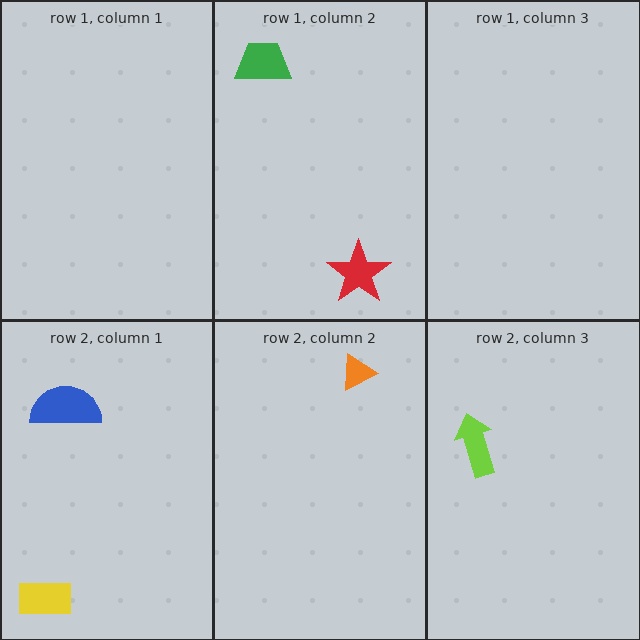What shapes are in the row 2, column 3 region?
The lime arrow.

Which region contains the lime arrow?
The row 2, column 3 region.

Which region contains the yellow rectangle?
The row 2, column 1 region.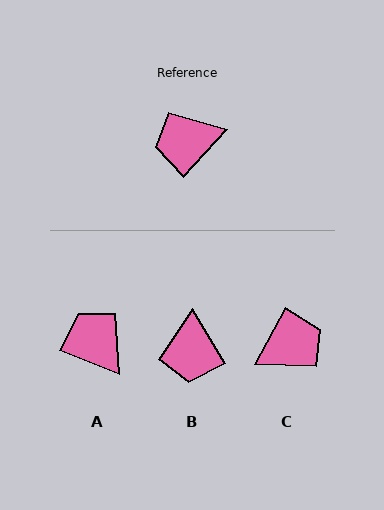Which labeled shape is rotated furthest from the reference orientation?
C, about 166 degrees away.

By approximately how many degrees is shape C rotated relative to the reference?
Approximately 166 degrees clockwise.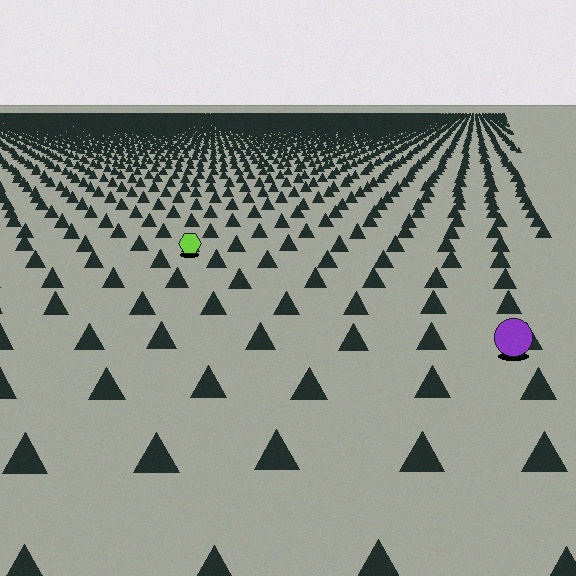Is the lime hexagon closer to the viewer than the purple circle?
No. The purple circle is closer — you can tell from the texture gradient: the ground texture is coarser near it.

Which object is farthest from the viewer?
The lime hexagon is farthest from the viewer. It appears smaller and the ground texture around it is denser.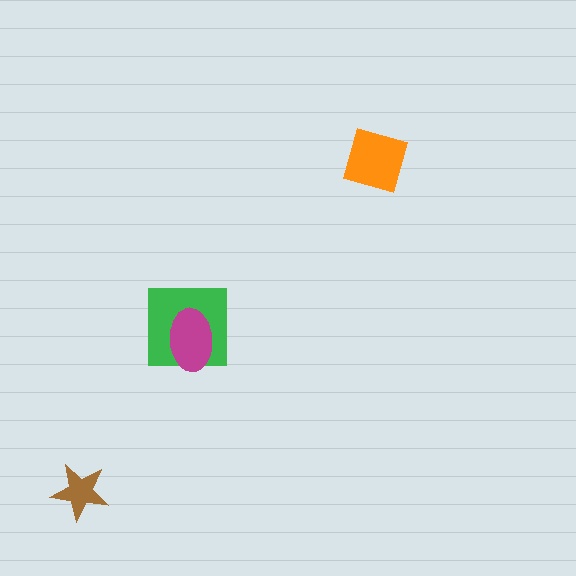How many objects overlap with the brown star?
0 objects overlap with the brown star.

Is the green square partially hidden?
Yes, it is partially covered by another shape.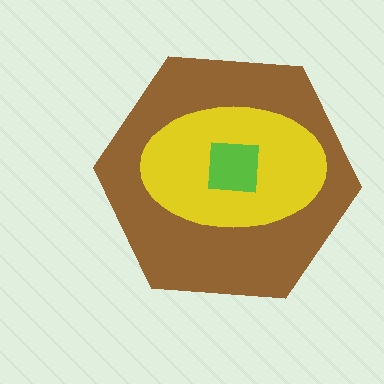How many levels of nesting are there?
3.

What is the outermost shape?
The brown hexagon.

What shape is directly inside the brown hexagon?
The yellow ellipse.